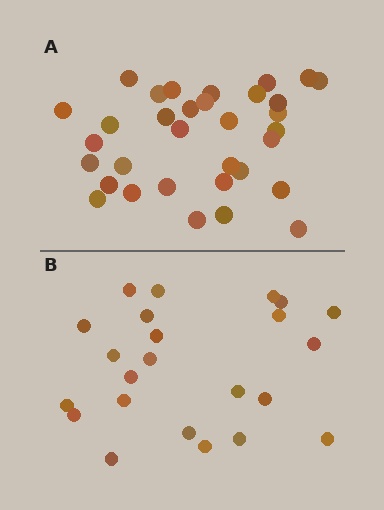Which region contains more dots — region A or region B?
Region A (the top region) has more dots.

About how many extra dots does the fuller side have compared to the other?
Region A has roughly 10 or so more dots than region B.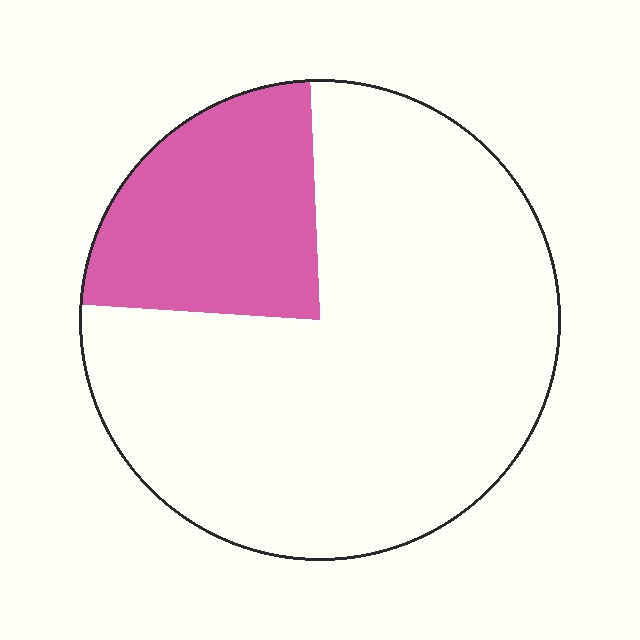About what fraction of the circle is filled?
About one quarter (1/4).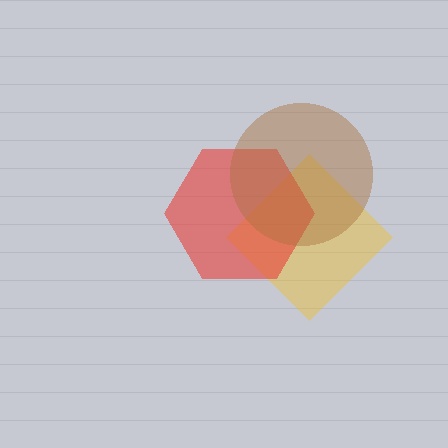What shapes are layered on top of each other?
The layered shapes are: a yellow diamond, a red hexagon, a brown circle.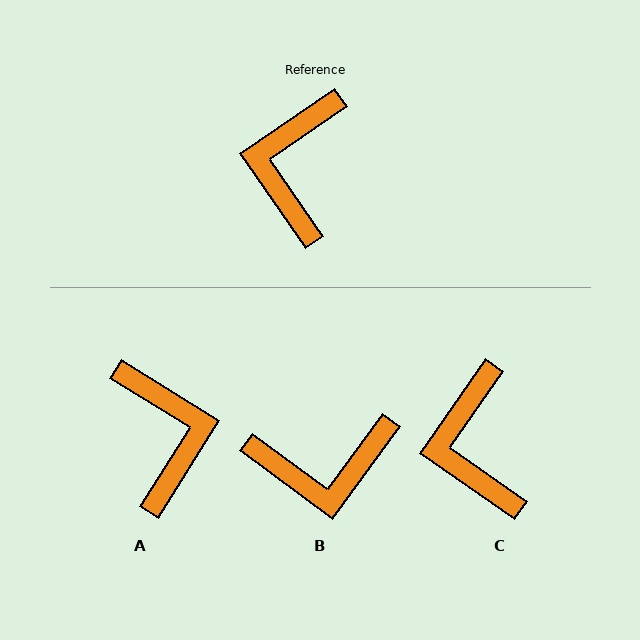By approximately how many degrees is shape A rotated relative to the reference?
Approximately 156 degrees clockwise.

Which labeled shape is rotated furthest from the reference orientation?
A, about 156 degrees away.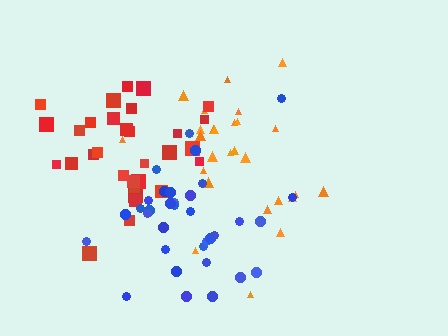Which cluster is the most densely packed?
Blue.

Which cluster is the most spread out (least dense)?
Red.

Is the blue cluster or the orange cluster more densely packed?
Blue.